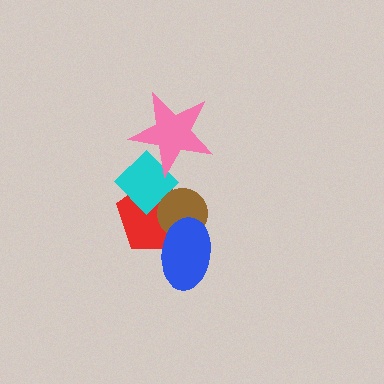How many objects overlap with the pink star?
1 object overlaps with the pink star.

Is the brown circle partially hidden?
Yes, it is partially covered by another shape.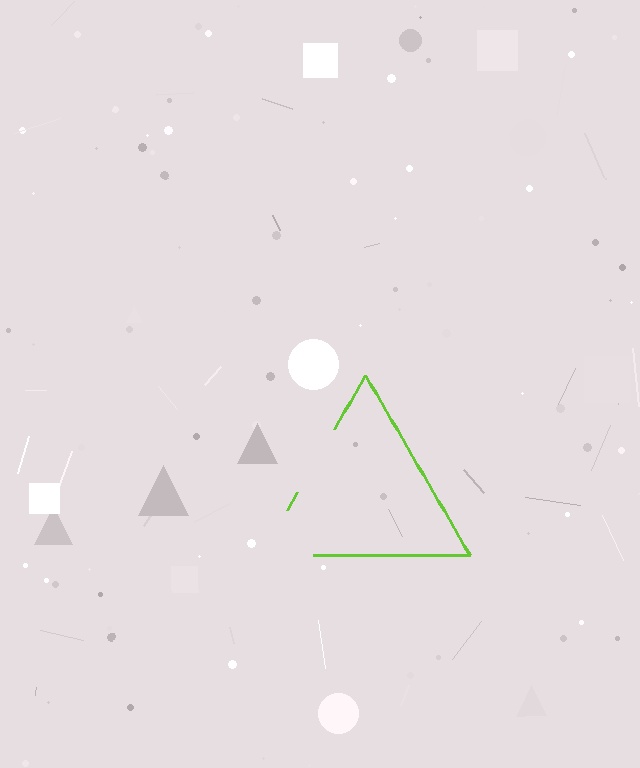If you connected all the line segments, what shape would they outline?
They would outline a triangle.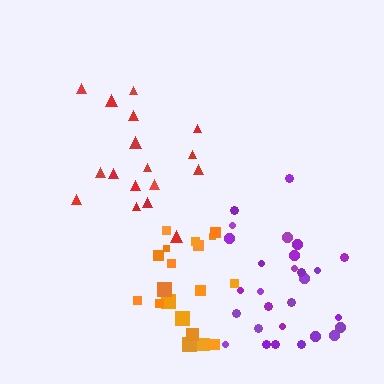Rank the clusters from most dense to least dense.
orange, red, purple.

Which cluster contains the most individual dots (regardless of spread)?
Purple (29).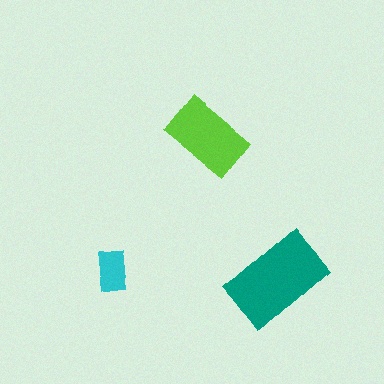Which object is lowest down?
The teal rectangle is bottommost.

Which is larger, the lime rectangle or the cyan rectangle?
The lime one.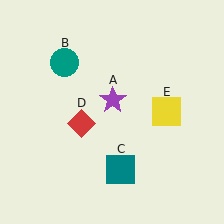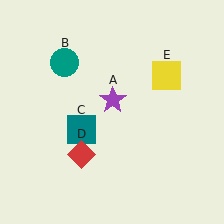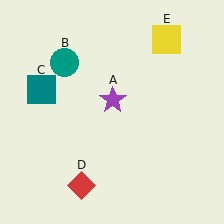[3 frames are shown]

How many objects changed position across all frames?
3 objects changed position: teal square (object C), red diamond (object D), yellow square (object E).